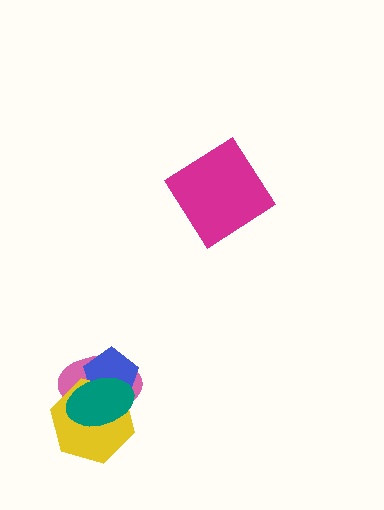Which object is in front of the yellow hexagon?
The teal ellipse is in front of the yellow hexagon.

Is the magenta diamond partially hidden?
No, no other shape covers it.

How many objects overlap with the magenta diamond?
0 objects overlap with the magenta diamond.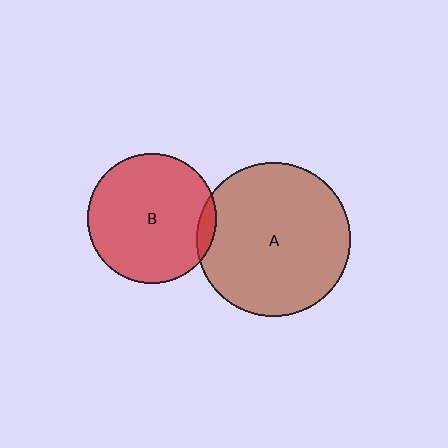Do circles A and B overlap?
Yes.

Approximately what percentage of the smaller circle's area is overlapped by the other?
Approximately 5%.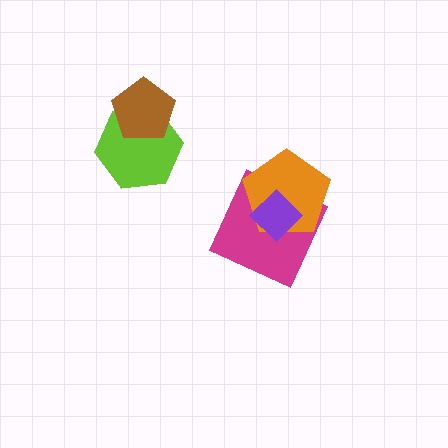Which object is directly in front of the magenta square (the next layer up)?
The orange pentagon is directly in front of the magenta square.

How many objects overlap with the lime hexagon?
1 object overlaps with the lime hexagon.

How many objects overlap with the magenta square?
2 objects overlap with the magenta square.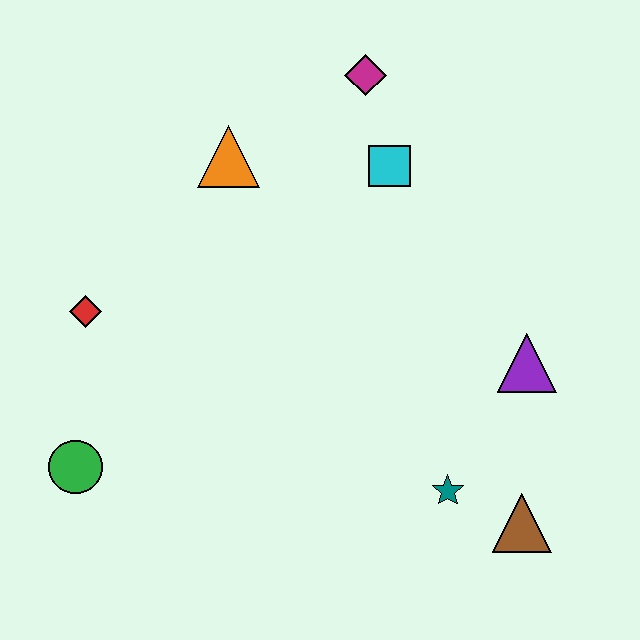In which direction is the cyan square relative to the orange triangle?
The cyan square is to the right of the orange triangle.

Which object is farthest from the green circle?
The magenta diamond is farthest from the green circle.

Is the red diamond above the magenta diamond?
No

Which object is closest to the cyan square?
The magenta diamond is closest to the cyan square.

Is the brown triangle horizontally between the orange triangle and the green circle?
No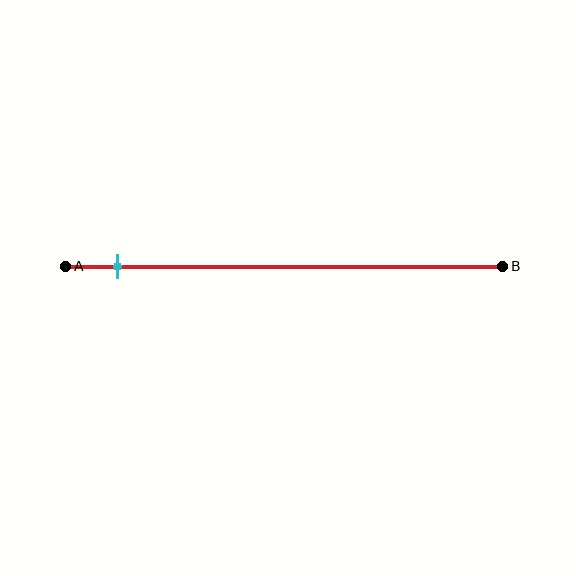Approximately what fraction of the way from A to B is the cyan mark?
The cyan mark is approximately 10% of the way from A to B.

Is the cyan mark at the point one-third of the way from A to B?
No, the mark is at about 10% from A, not at the 33% one-third point.